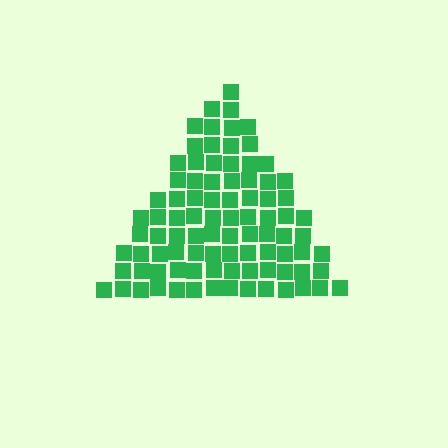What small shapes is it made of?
It is made of small squares.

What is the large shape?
The large shape is a triangle.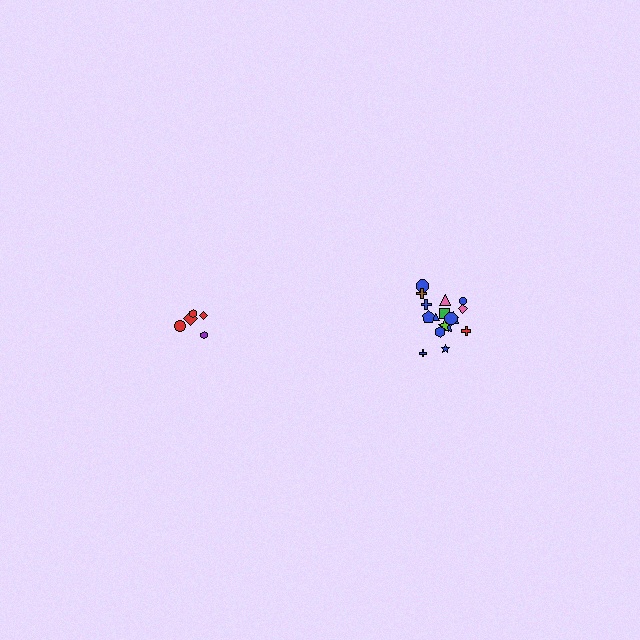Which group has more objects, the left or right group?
The right group.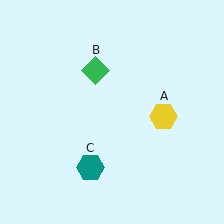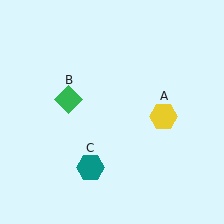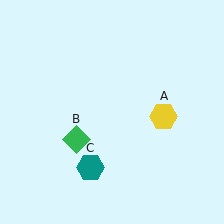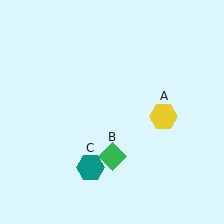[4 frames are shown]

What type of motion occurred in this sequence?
The green diamond (object B) rotated counterclockwise around the center of the scene.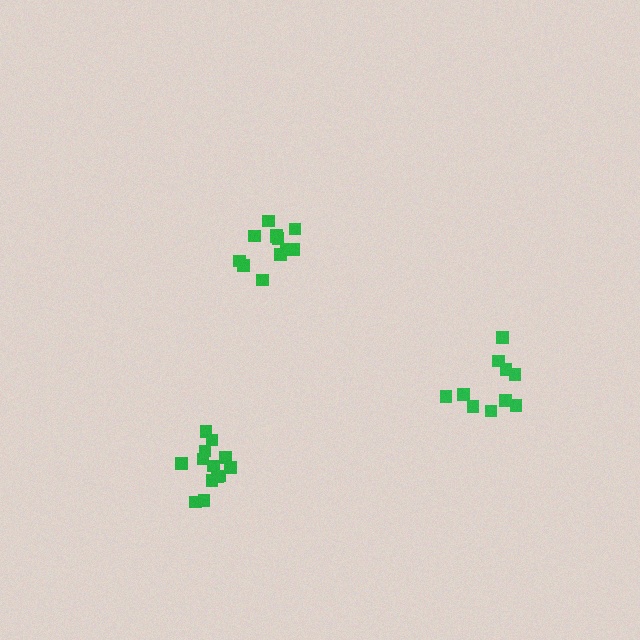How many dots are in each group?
Group 1: 12 dots, Group 2: 13 dots, Group 3: 10 dots (35 total).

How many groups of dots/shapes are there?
There are 3 groups.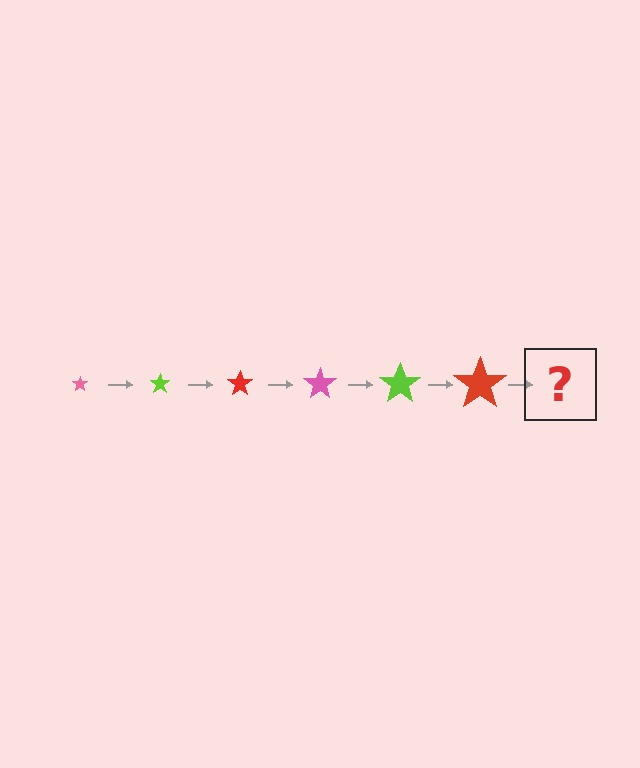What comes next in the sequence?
The next element should be a pink star, larger than the previous one.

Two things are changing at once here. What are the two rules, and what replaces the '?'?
The two rules are that the star grows larger each step and the color cycles through pink, lime, and red. The '?' should be a pink star, larger than the previous one.